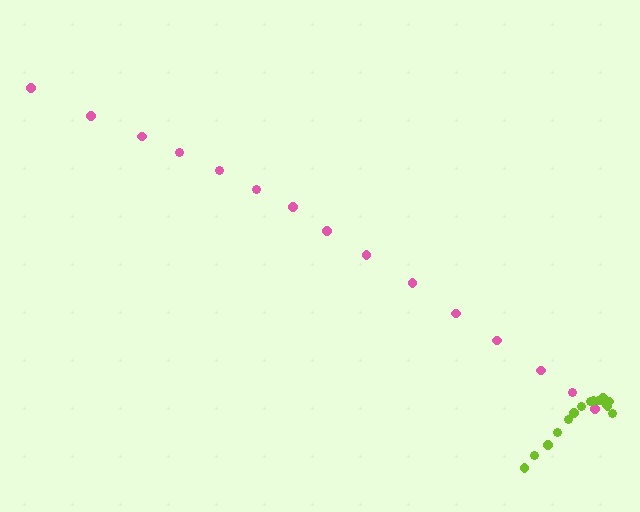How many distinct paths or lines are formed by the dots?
There are 2 distinct paths.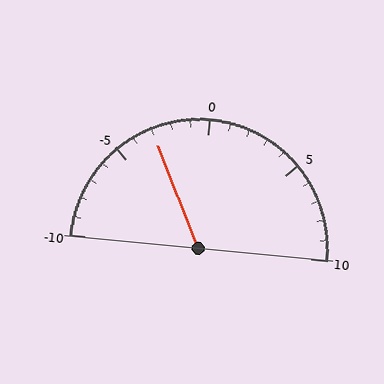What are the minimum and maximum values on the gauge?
The gauge ranges from -10 to 10.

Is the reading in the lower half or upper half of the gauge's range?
The reading is in the lower half of the range (-10 to 10).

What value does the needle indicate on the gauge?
The needle indicates approximately -3.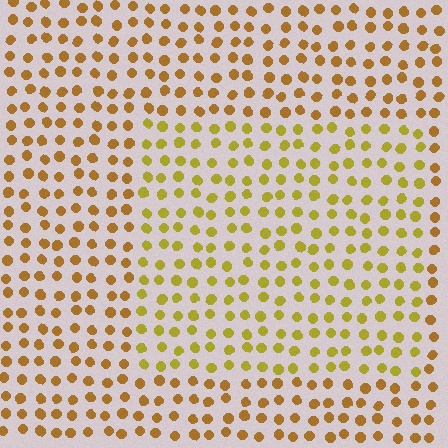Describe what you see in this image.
The image is filled with small brown elements in a uniform arrangement. A rectangle-shaped region is visible where the elements are tinted to a slightly different hue, forming a subtle color boundary.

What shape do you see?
I see a rectangle.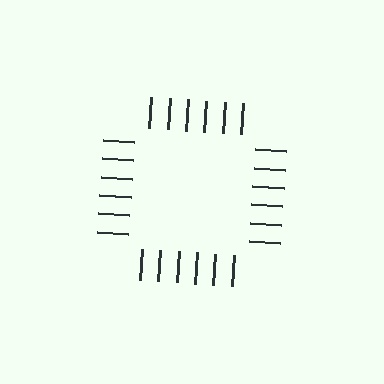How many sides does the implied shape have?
4 sides — the line-ends trace a square.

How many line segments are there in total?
24 — 6 along each of the 4 edges.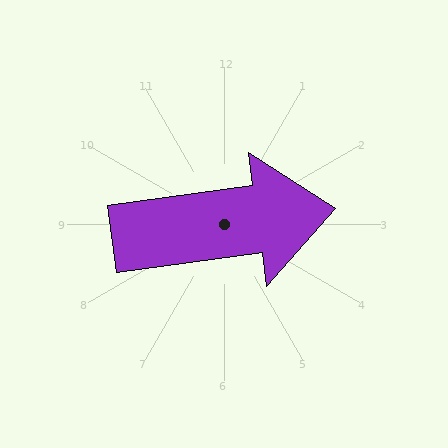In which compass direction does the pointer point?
East.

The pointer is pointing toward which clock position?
Roughly 3 o'clock.